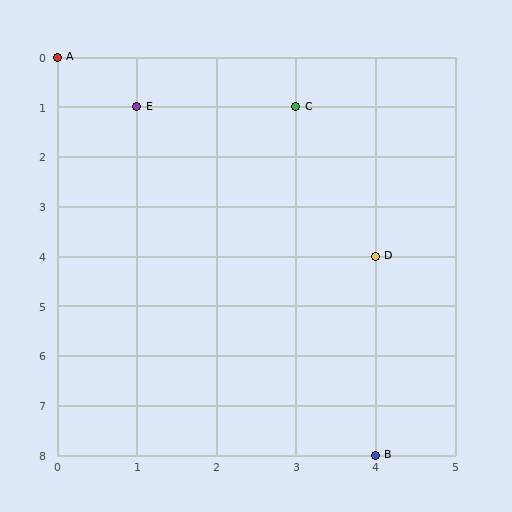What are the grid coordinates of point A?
Point A is at grid coordinates (0, 0).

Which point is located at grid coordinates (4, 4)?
Point D is at (4, 4).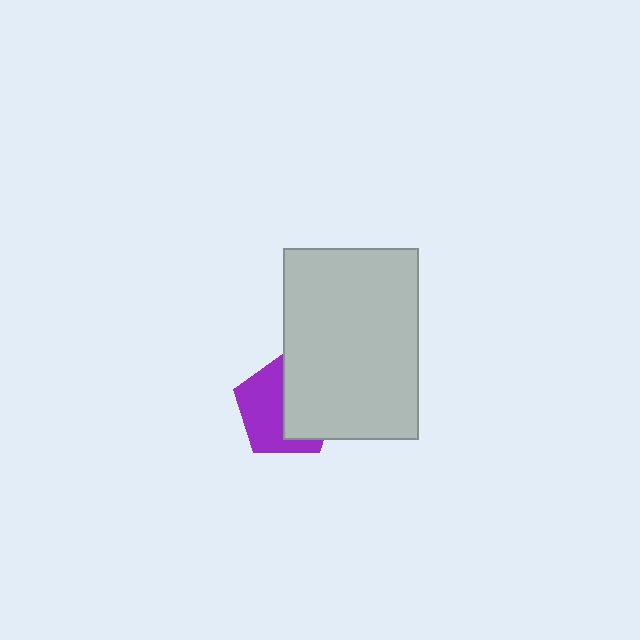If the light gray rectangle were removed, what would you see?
You would see the complete purple pentagon.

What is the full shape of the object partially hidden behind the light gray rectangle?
The partially hidden object is a purple pentagon.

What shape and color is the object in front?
The object in front is a light gray rectangle.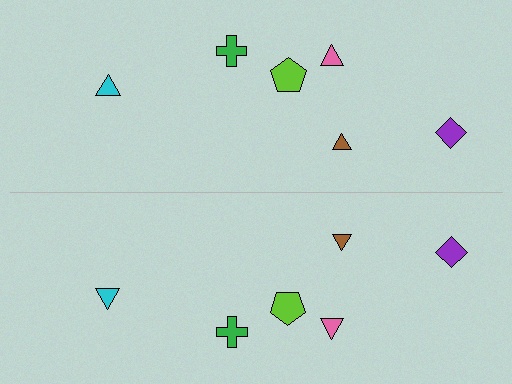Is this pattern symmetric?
Yes, this pattern has bilateral (reflection) symmetry.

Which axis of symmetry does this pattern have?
The pattern has a horizontal axis of symmetry running through the center of the image.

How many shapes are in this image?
There are 12 shapes in this image.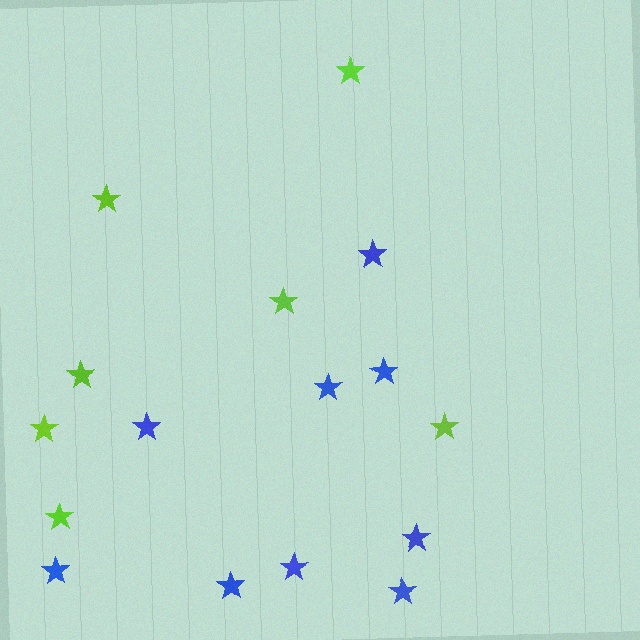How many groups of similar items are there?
There are 2 groups: one group of blue stars (9) and one group of lime stars (7).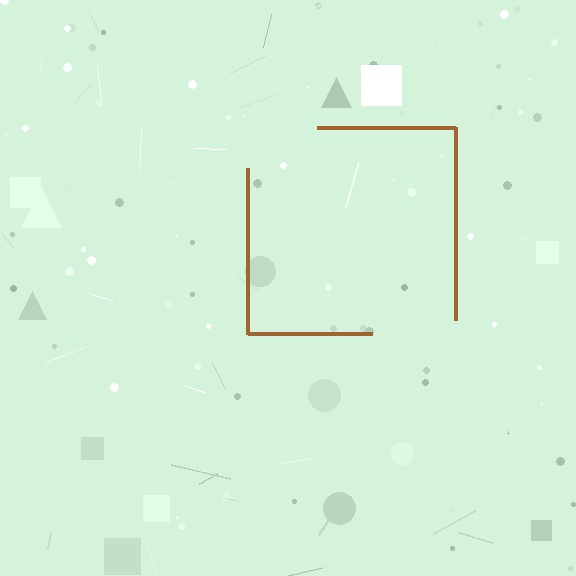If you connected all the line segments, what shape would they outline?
They would outline a square.